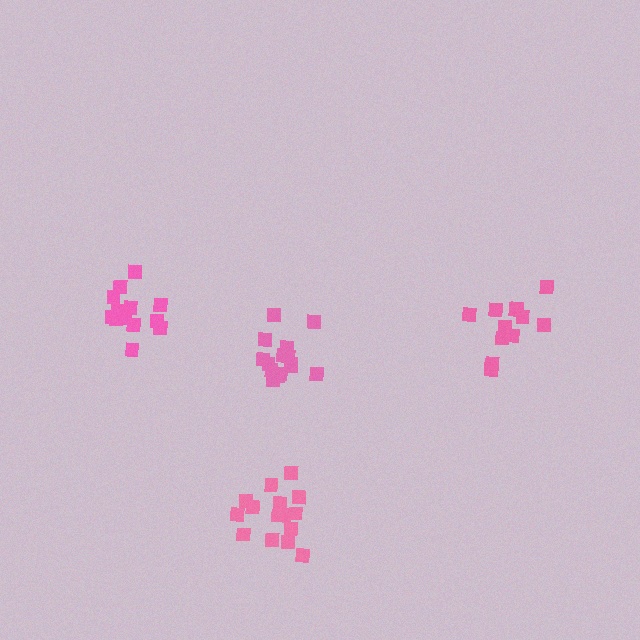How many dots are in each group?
Group 1: 15 dots, Group 2: 15 dots, Group 3: 15 dots, Group 4: 12 dots (57 total).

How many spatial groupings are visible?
There are 4 spatial groupings.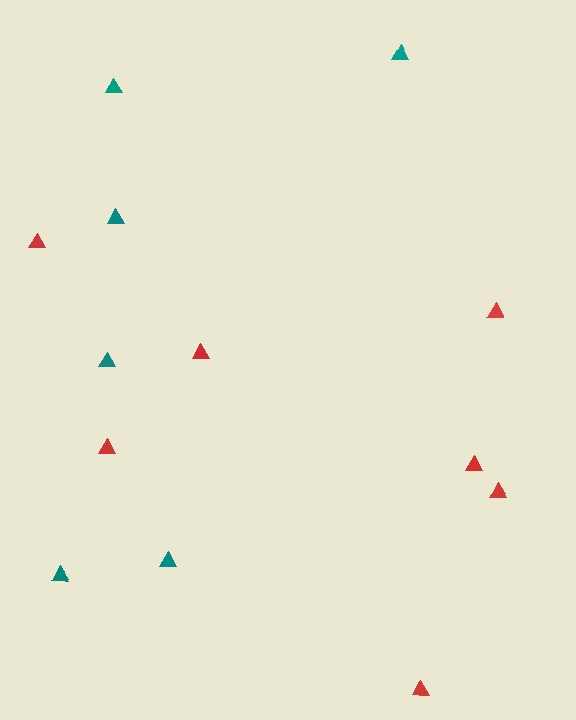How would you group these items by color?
There are 2 groups: one group of teal triangles (6) and one group of red triangles (7).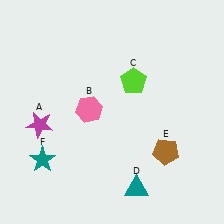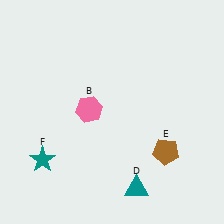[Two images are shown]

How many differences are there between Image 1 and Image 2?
There are 2 differences between the two images.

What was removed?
The magenta star (A), the lime pentagon (C) were removed in Image 2.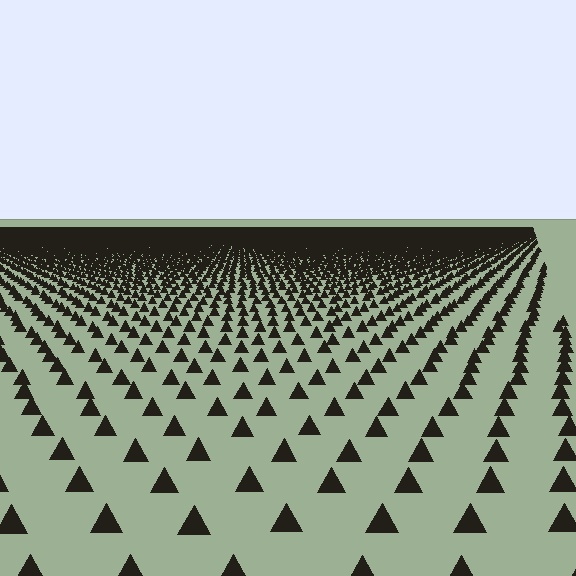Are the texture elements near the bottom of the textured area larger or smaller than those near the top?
Larger. Near the bottom, elements are closer to the viewer and appear at a bigger on-screen size.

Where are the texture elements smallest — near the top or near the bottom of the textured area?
Near the top.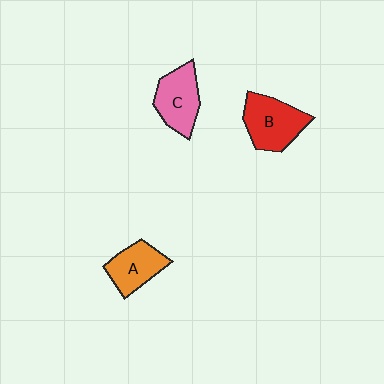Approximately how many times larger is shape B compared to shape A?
Approximately 1.3 times.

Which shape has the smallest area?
Shape A (orange).